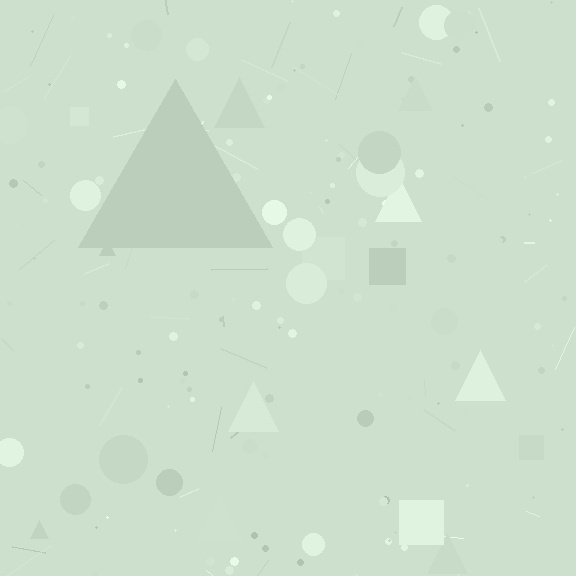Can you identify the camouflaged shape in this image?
The camouflaged shape is a triangle.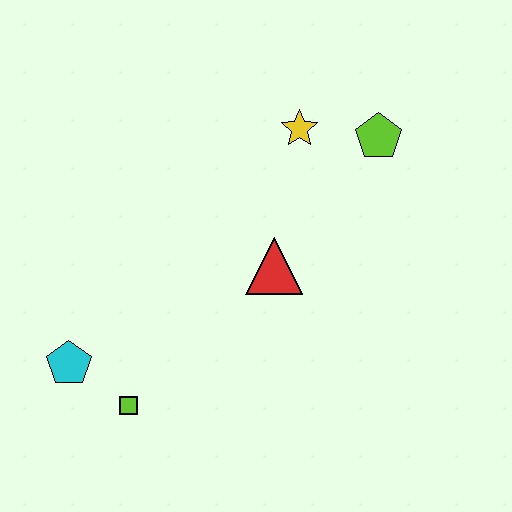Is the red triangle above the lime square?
Yes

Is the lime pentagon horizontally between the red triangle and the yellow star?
No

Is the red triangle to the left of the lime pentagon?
Yes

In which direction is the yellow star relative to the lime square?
The yellow star is above the lime square.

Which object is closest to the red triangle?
The yellow star is closest to the red triangle.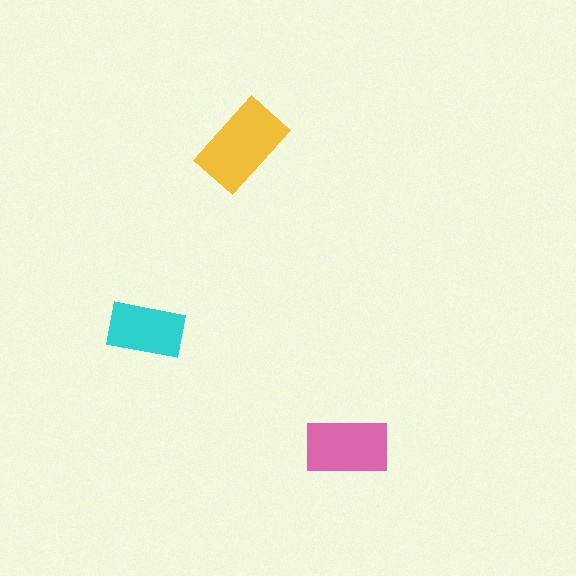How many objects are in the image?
There are 3 objects in the image.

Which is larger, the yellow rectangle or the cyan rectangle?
The yellow one.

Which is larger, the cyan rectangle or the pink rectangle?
The pink one.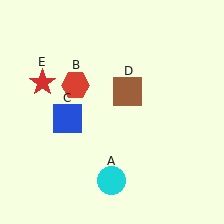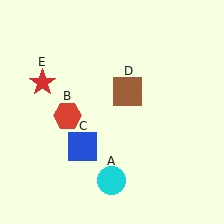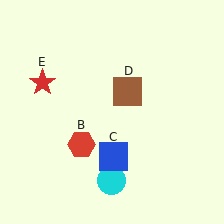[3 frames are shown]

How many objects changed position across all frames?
2 objects changed position: red hexagon (object B), blue square (object C).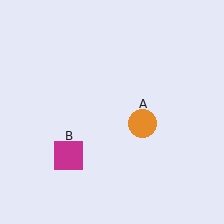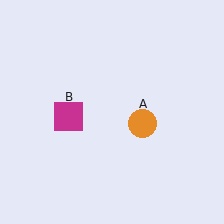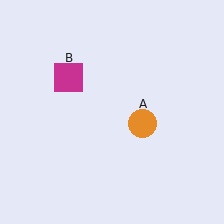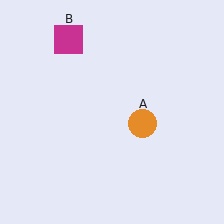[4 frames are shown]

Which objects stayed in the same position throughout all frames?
Orange circle (object A) remained stationary.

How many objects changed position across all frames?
1 object changed position: magenta square (object B).